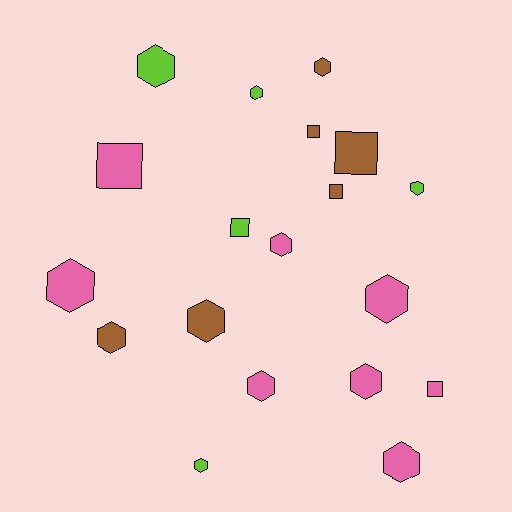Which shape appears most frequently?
Hexagon, with 13 objects.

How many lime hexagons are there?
There are 4 lime hexagons.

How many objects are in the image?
There are 19 objects.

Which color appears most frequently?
Pink, with 8 objects.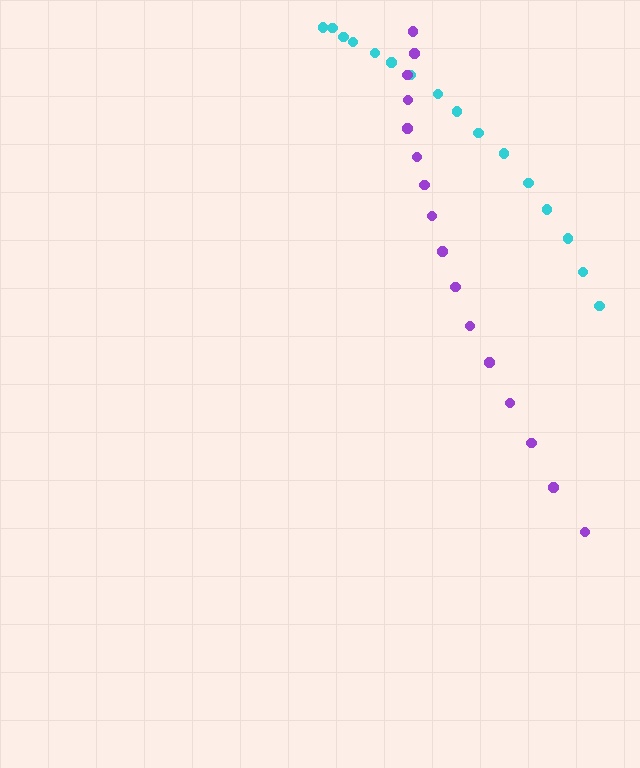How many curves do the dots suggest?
There are 2 distinct paths.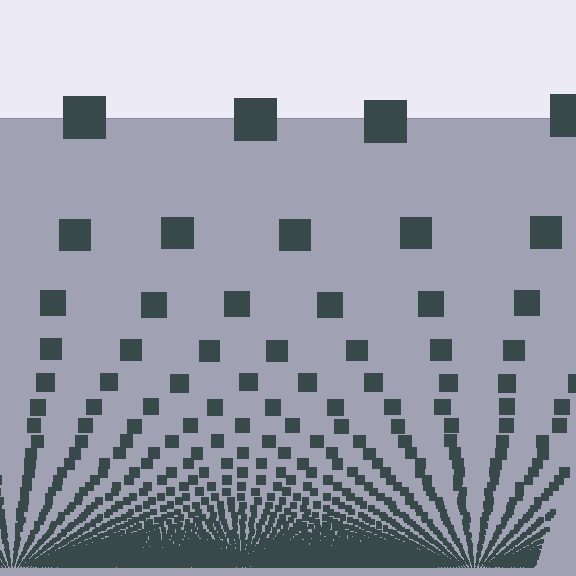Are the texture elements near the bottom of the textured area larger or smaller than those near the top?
Smaller. The gradient is inverted — elements near the bottom are smaller and denser.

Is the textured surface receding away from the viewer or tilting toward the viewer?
The surface appears to tilt toward the viewer. Texture elements get larger and sparser toward the top.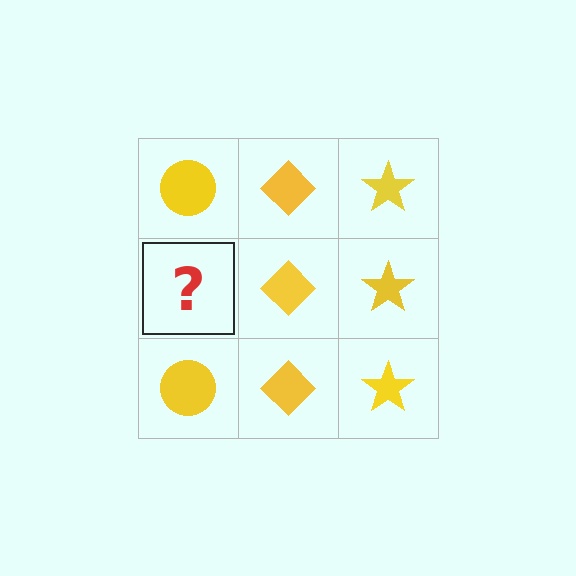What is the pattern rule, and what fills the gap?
The rule is that each column has a consistent shape. The gap should be filled with a yellow circle.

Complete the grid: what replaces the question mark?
The question mark should be replaced with a yellow circle.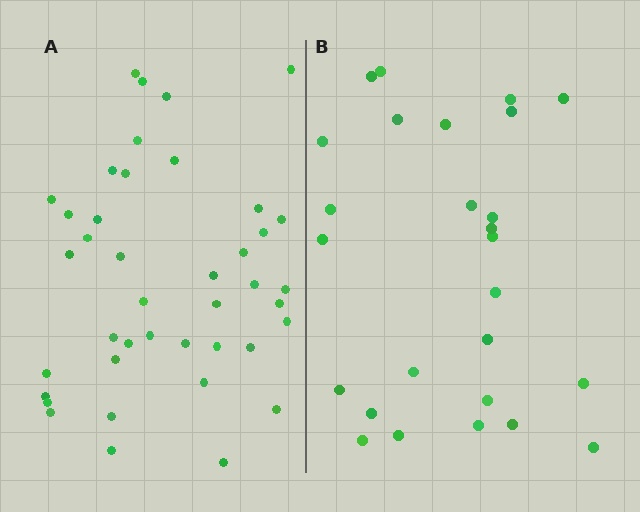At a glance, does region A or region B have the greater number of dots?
Region A (the left region) has more dots.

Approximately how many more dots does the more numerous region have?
Region A has approximately 15 more dots than region B.